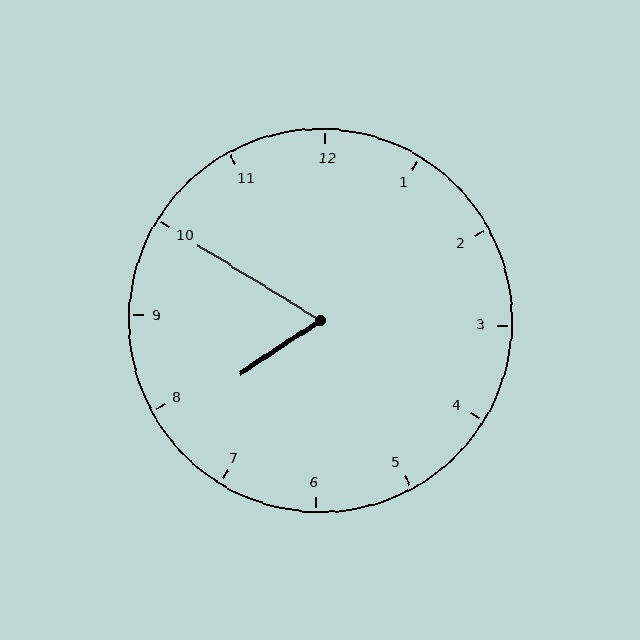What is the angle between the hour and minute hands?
Approximately 65 degrees.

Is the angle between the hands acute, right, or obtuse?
It is acute.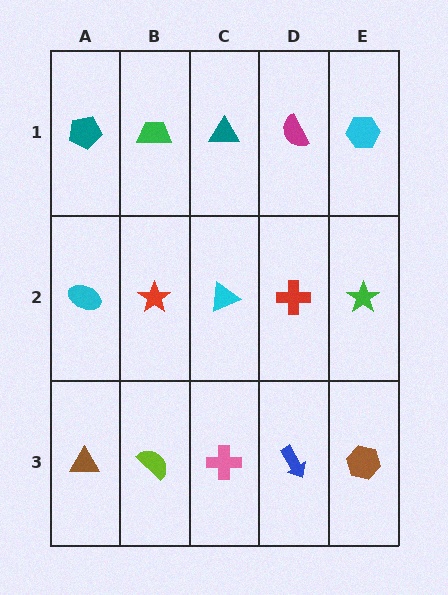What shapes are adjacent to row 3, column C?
A cyan triangle (row 2, column C), a lime semicircle (row 3, column B), a blue arrow (row 3, column D).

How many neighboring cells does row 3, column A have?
2.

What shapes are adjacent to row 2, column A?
A teal pentagon (row 1, column A), a brown triangle (row 3, column A), a red star (row 2, column B).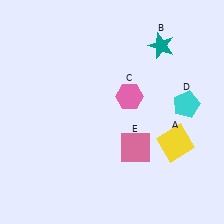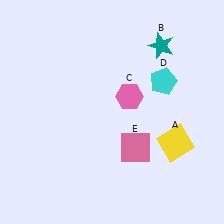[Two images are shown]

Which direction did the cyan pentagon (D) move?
The cyan pentagon (D) moved up.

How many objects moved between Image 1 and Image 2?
1 object moved between the two images.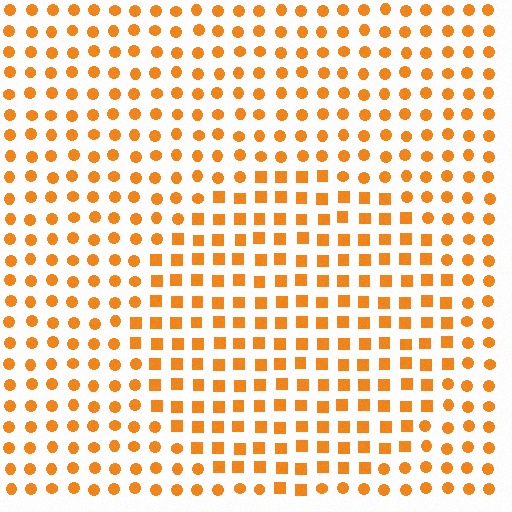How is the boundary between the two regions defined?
The boundary is defined by a change in element shape: squares inside vs. circles outside. All elements share the same color and spacing.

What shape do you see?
I see a circle.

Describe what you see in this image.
The image is filled with small orange elements arranged in a uniform grid. A circle-shaped region contains squares, while the surrounding area contains circles. The boundary is defined purely by the change in element shape.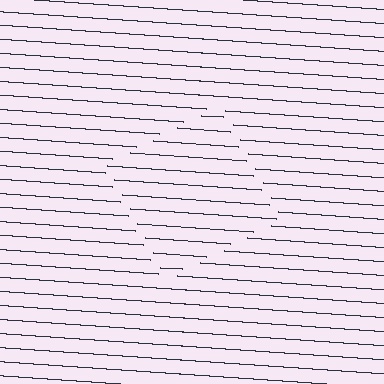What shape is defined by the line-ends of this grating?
An illusory square. The interior of the shape contains the same grating, shifted by half a period — the contour is defined by the phase discontinuity where line-ends from the inner and outer gratings abut.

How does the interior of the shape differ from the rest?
The interior of the shape contains the same grating, shifted by half a period — the contour is defined by the phase discontinuity where line-ends from the inner and outer gratings abut.